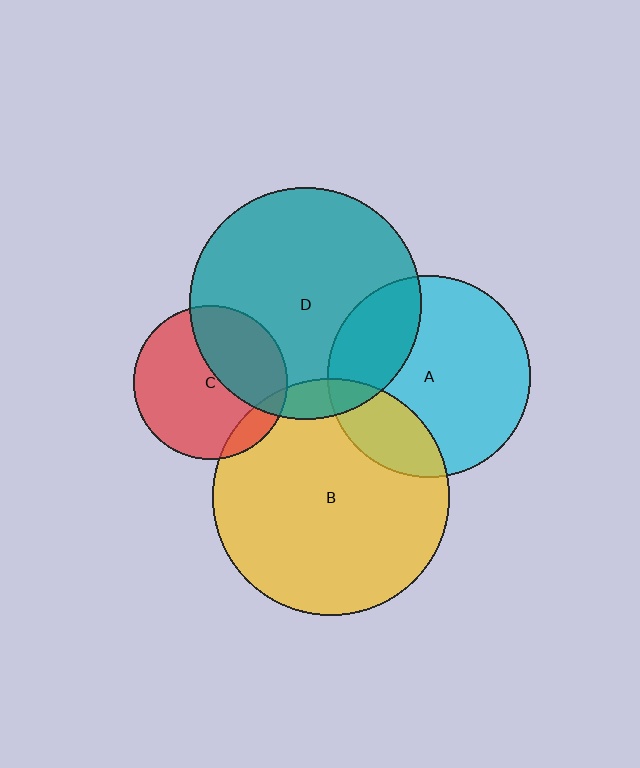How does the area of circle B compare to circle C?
Approximately 2.4 times.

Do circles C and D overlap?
Yes.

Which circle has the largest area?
Circle B (yellow).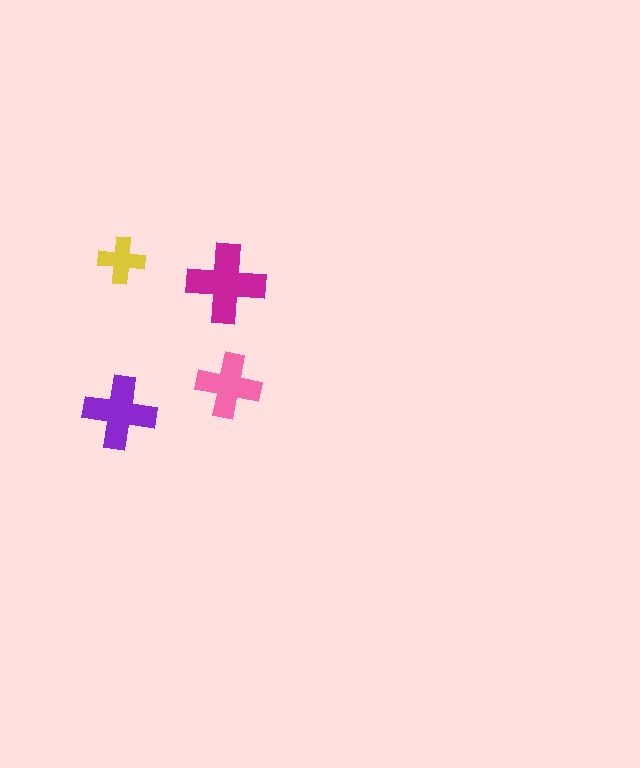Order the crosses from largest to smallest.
the magenta one, the purple one, the pink one, the yellow one.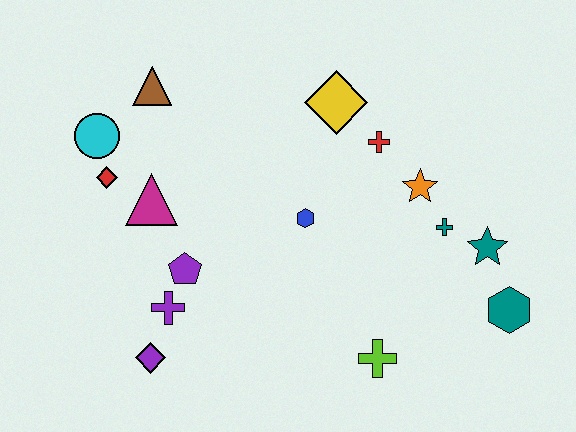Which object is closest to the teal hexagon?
The teal star is closest to the teal hexagon.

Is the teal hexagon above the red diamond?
No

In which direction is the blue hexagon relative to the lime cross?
The blue hexagon is above the lime cross.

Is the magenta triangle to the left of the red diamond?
No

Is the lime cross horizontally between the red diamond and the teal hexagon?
Yes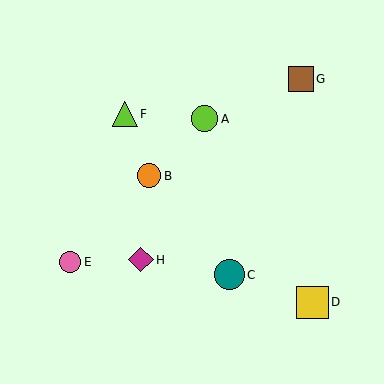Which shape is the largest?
The yellow square (labeled D) is the largest.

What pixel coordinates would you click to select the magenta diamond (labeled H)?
Click at (141, 260) to select the magenta diamond H.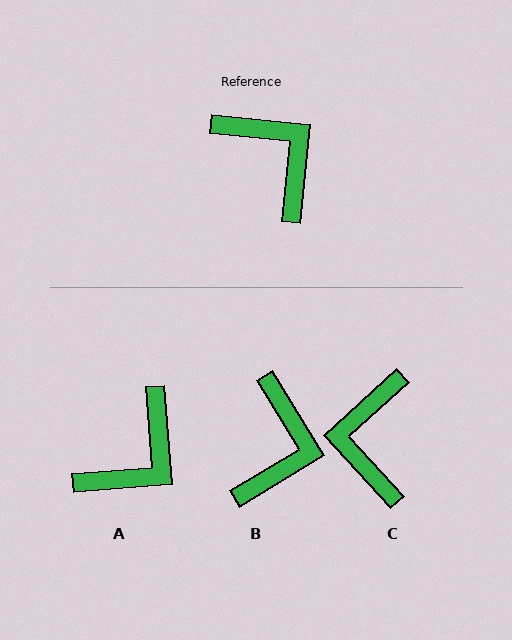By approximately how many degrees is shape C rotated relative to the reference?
Approximately 138 degrees counter-clockwise.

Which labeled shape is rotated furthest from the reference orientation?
C, about 138 degrees away.